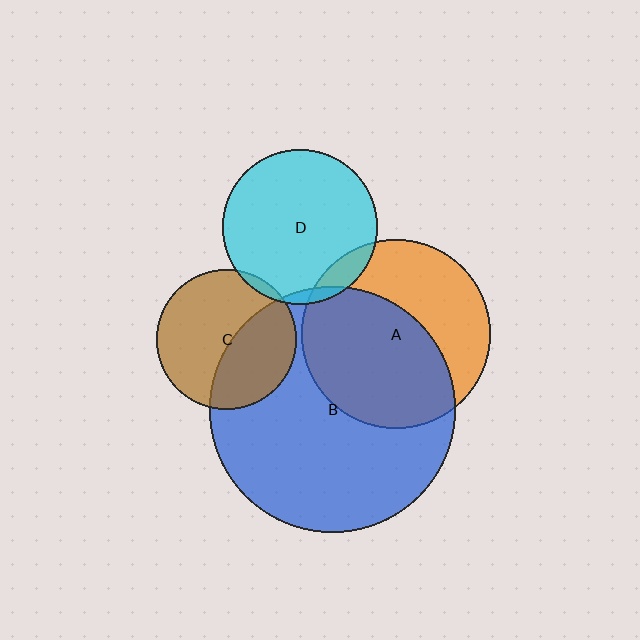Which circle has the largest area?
Circle B (blue).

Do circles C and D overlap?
Yes.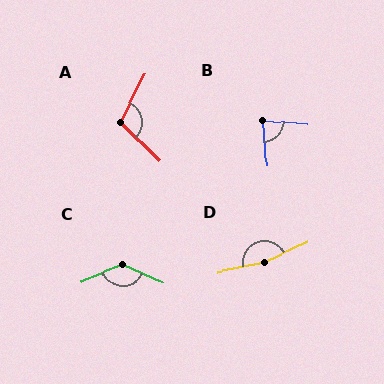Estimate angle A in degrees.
Approximately 106 degrees.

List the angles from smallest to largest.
B (80°), A (106°), C (133°), D (167°).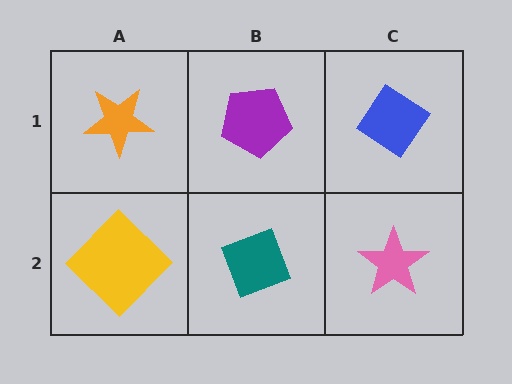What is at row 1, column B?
A purple pentagon.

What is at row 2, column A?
A yellow diamond.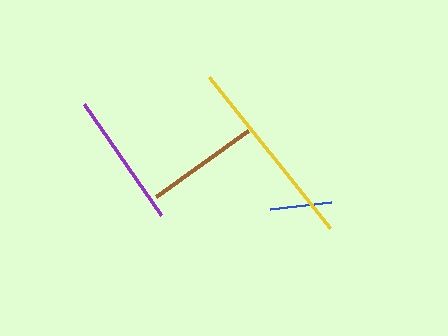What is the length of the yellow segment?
The yellow segment is approximately 193 pixels long.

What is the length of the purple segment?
The purple segment is approximately 135 pixels long.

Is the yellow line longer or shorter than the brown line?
The yellow line is longer than the brown line.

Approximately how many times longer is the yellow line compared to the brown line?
The yellow line is approximately 1.7 times the length of the brown line.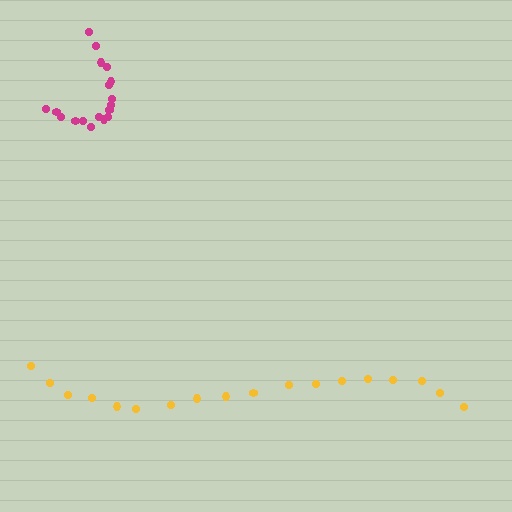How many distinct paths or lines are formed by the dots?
There are 2 distinct paths.